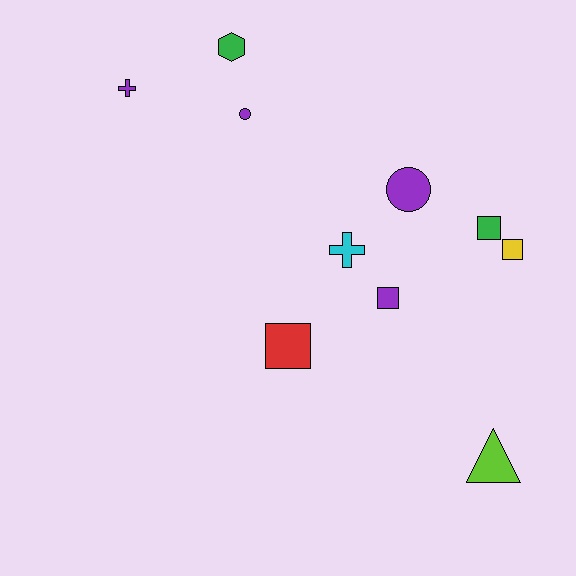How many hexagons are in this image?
There is 1 hexagon.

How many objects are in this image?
There are 10 objects.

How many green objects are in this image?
There are 2 green objects.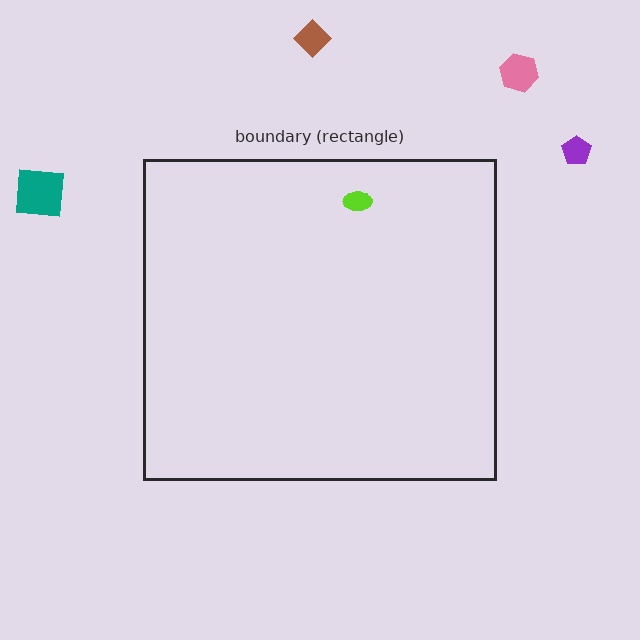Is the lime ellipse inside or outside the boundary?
Inside.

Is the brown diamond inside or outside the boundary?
Outside.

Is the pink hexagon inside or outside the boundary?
Outside.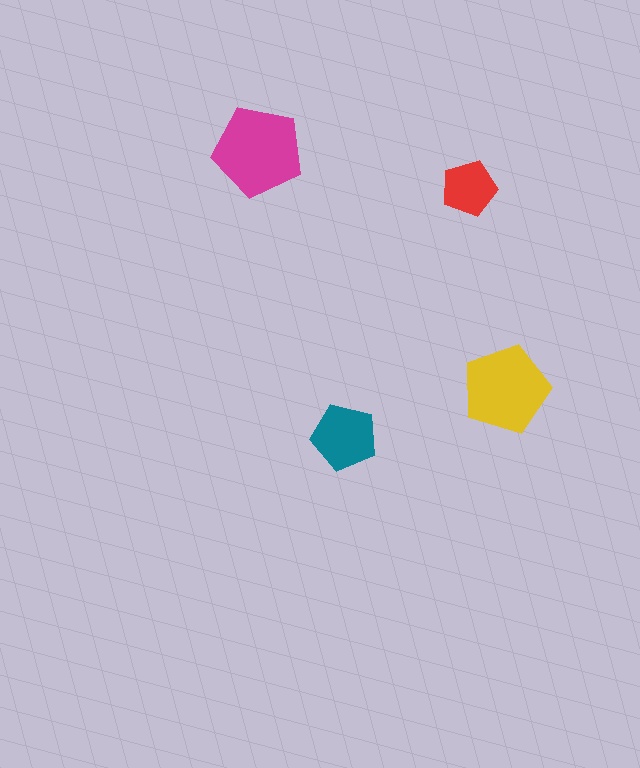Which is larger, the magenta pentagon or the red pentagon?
The magenta one.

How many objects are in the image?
There are 4 objects in the image.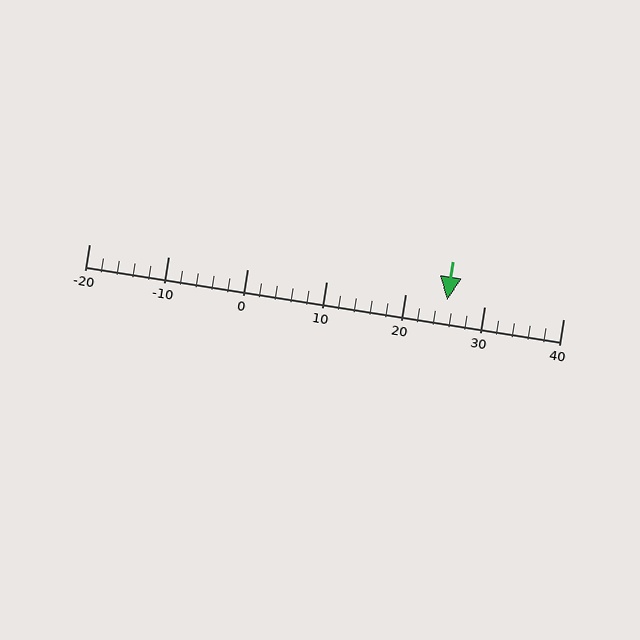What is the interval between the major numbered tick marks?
The major tick marks are spaced 10 units apart.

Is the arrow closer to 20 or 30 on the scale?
The arrow is closer to 30.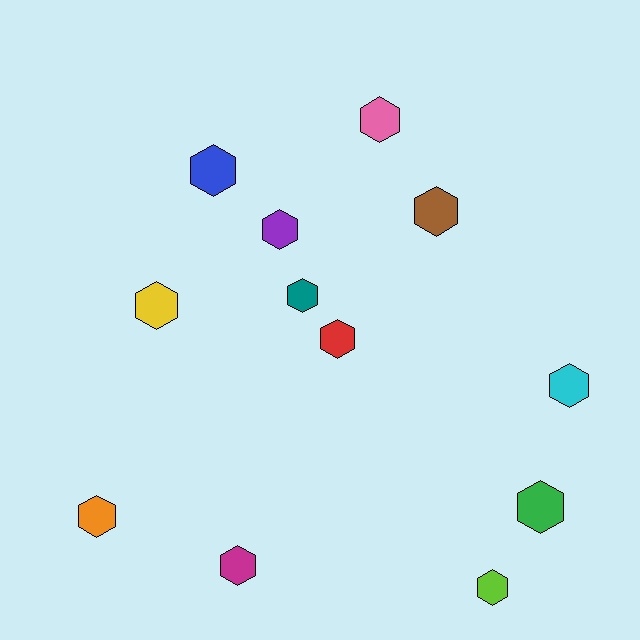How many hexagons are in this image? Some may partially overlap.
There are 12 hexagons.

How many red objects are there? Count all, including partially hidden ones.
There is 1 red object.